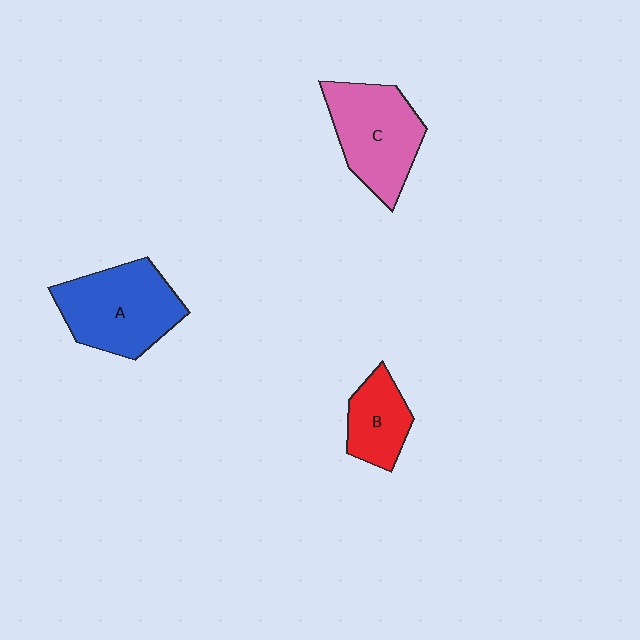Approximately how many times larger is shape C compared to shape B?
Approximately 1.7 times.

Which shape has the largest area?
Shape A (blue).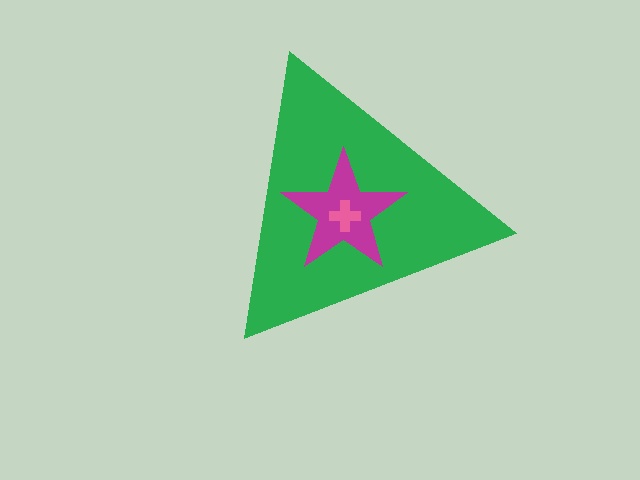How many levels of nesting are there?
3.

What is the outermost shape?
The green triangle.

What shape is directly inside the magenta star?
The pink cross.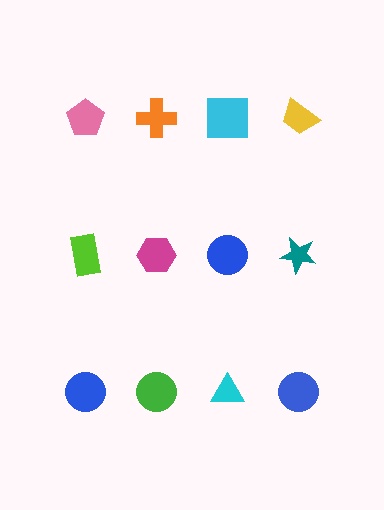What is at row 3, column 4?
A blue circle.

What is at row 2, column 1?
A lime rectangle.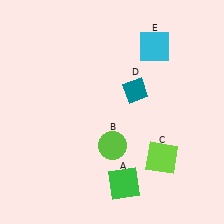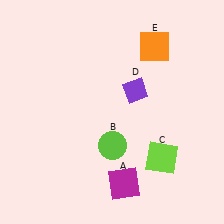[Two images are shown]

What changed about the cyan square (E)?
In Image 1, E is cyan. In Image 2, it changed to orange.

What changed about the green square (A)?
In Image 1, A is green. In Image 2, it changed to magenta.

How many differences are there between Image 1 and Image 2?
There are 3 differences between the two images.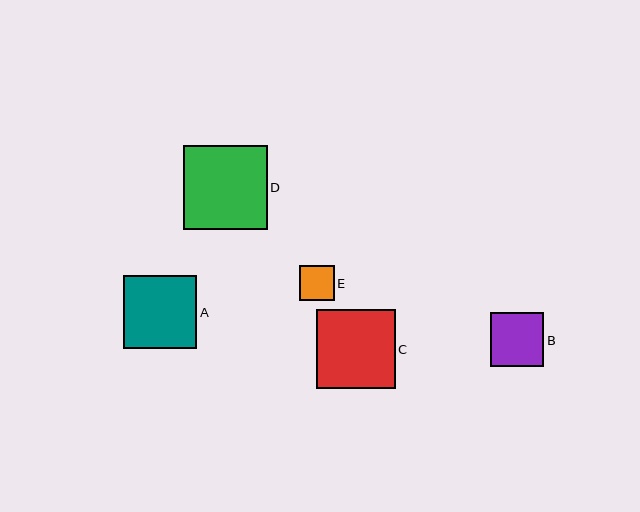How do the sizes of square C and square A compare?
Square C and square A are approximately the same size.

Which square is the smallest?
Square E is the smallest with a size of approximately 35 pixels.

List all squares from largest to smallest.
From largest to smallest: D, C, A, B, E.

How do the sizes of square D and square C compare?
Square D and square C are approximately the same size.